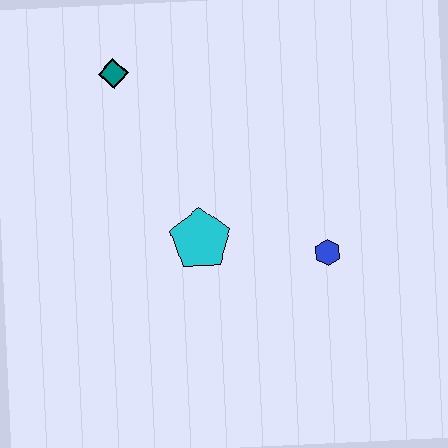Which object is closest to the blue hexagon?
The cyan pentagon is closest to the blue hexagon.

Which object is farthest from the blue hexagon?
The teal diamond is farthest from the blue hexagon.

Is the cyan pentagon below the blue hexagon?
No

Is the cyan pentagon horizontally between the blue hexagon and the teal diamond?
Yes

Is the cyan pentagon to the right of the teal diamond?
Yes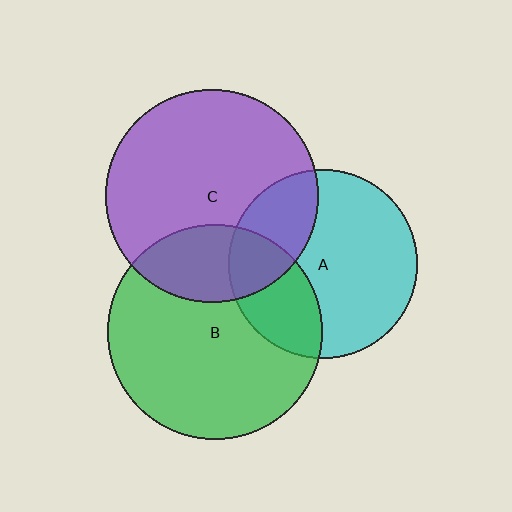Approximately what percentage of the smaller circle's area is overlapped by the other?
Approximately 30%.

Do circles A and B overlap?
Yes.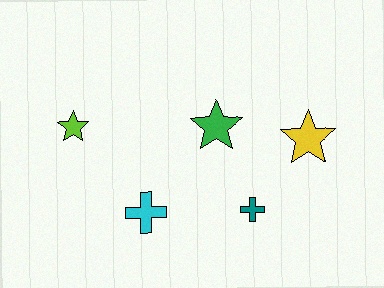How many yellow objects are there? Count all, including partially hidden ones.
There is 1 yellow object.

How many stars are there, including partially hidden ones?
There are 3 stars.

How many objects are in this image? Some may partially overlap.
There are 5 objects.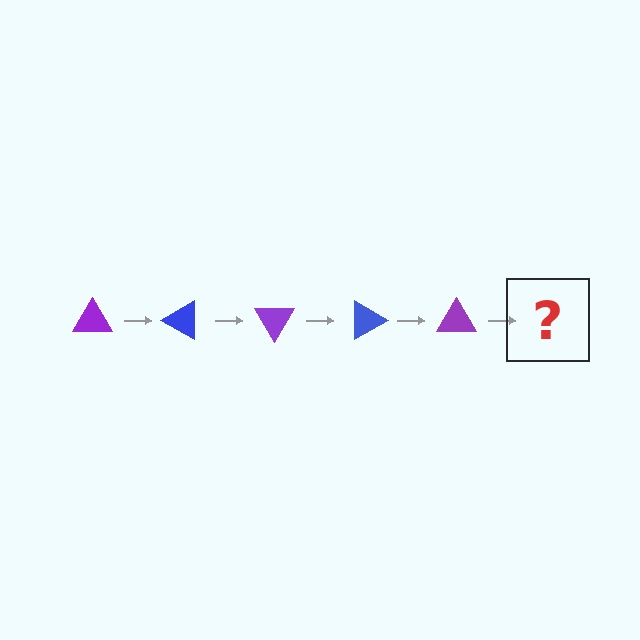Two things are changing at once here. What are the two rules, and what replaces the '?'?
The two rules are that it rotates 30 degrees each step and the color cycles through purple and blue. The '?' should be a blue triangle, rotated 150 degrees from the start.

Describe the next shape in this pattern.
It should be a blue triangle, rotated 150 degrees from the start.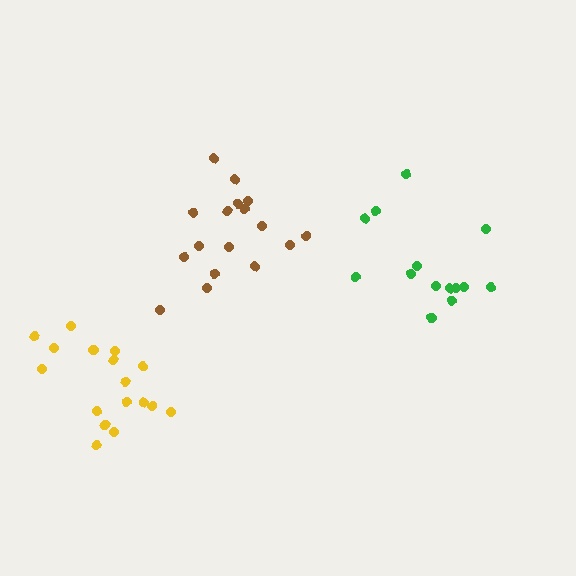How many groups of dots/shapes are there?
There are 3 groups.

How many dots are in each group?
Group 1: 17 dots, Group 2: 17 dots, Group 3: 14 dots (48 total).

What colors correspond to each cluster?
The clusters are colored: brown, yellow, green.